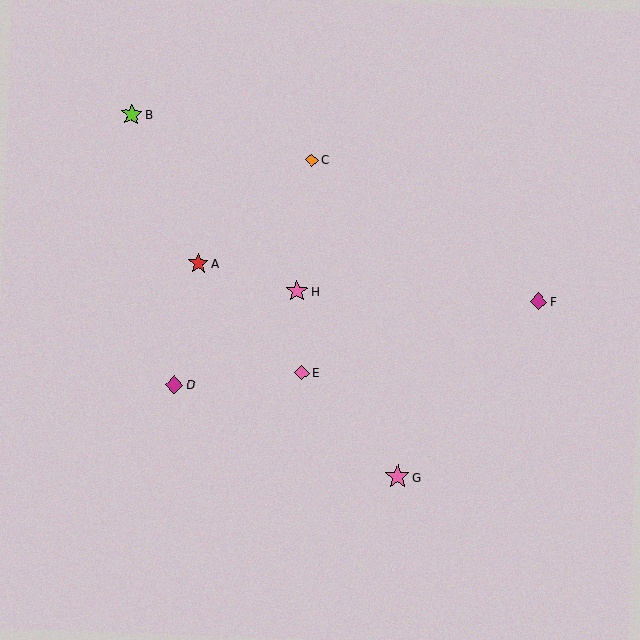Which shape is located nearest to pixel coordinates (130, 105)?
The lime star (labeled B) at (132, 114) is nearest to that location.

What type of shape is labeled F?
Shape F is a magenta diamond.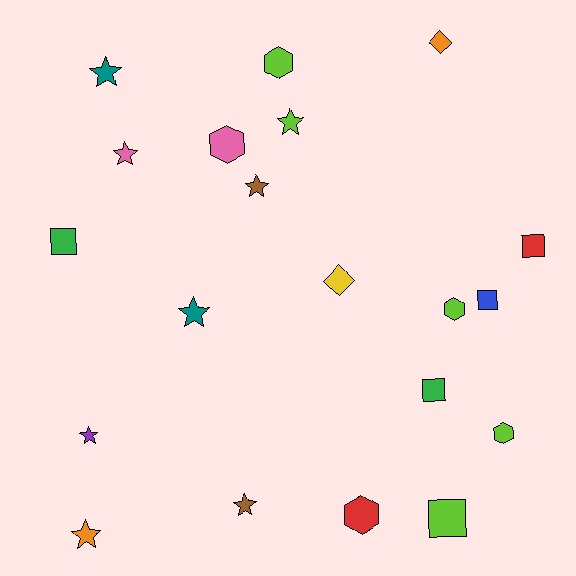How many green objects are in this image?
There are 2 green objects.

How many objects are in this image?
There are 20 objects.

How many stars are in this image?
There are 8 stars.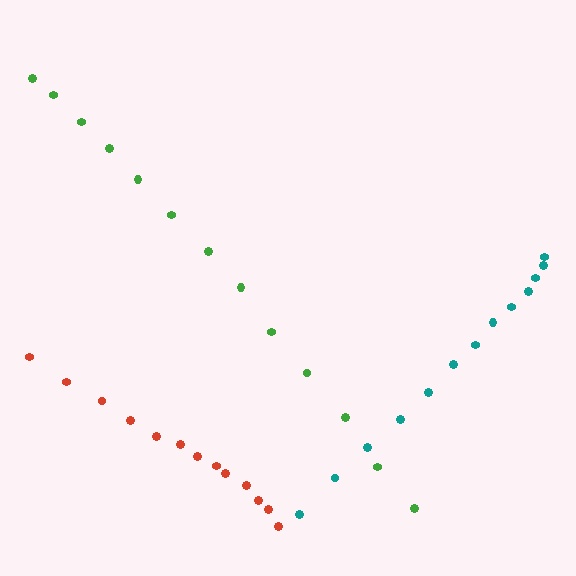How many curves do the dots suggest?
There are 3 distinct paths.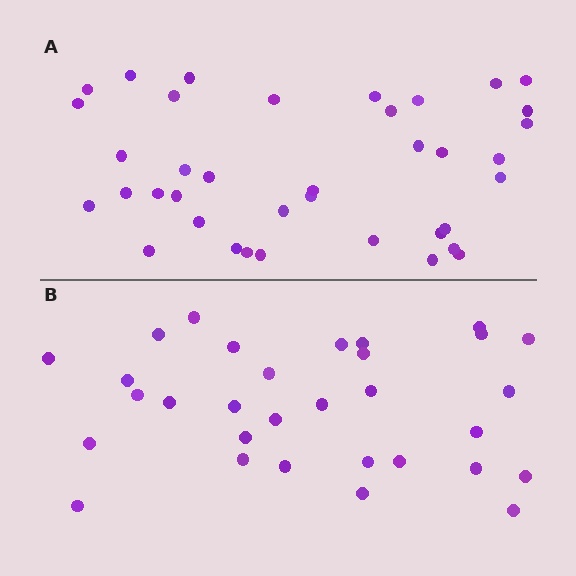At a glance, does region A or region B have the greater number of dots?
Region A (the top region) has more dots.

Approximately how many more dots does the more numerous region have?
Region A has roughly 8 or so more dots than region B.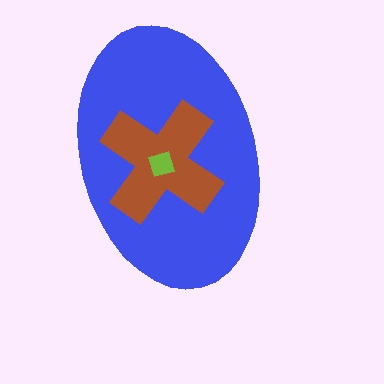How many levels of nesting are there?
3.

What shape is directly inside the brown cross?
The lime diamond.